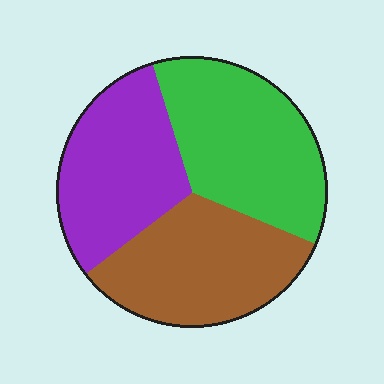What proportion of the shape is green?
Green takes up about three eighths (3/8) of the shape.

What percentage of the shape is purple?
Purple takes up between a sixth and a third of the shape.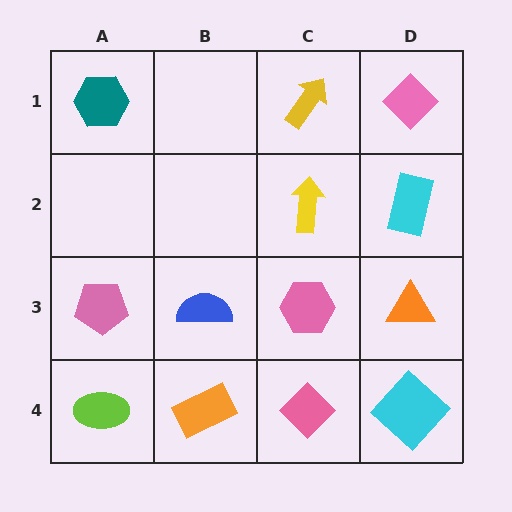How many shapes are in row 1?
3 shapes.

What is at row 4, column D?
A cyan diamond.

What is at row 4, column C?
A pink diamond.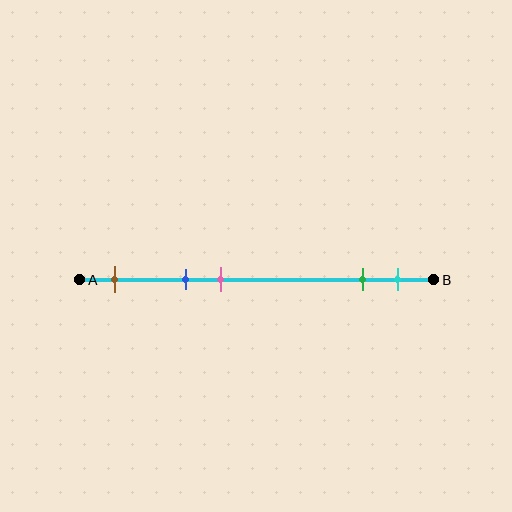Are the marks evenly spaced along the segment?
No, the marks are not evenly spaced.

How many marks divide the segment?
There are 5 marks dividing the segment.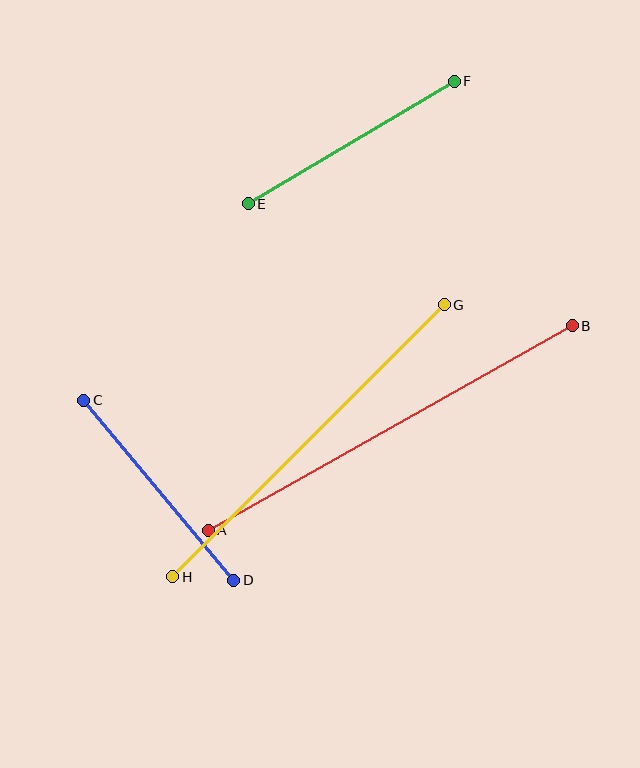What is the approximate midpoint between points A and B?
The midpoint is at approximately (390, 428) pixels.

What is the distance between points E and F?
The distance is approximately 240 pixels.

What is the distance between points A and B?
The distance is approximately 418 pixels.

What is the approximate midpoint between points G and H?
The midpoint is at approximately (309, 441) pixels.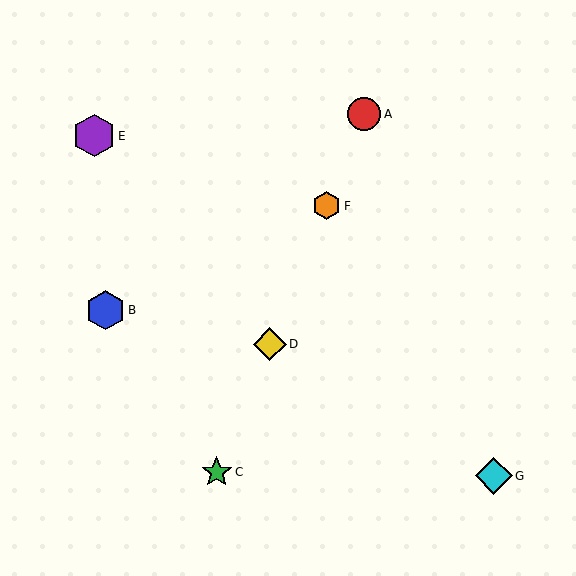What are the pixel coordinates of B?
Object B is at (106, 310).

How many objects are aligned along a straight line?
4 objects (A, C, D, F) are aligned along a straight line.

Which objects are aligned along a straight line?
Objects A, C, D, F are aligned along a straight line.